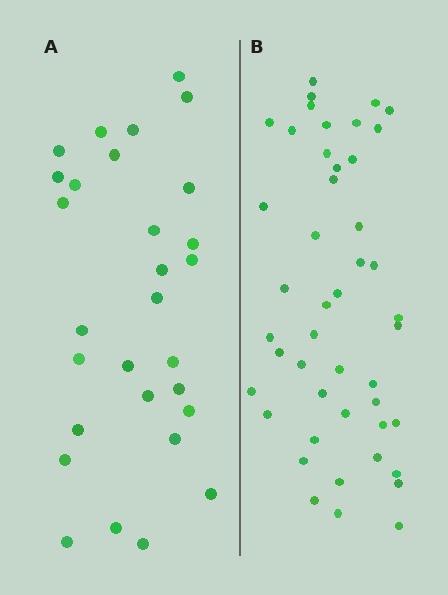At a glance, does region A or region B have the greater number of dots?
Region B (the right region) has more dots.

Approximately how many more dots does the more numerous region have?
Region B has approximately 15 more dots than region A.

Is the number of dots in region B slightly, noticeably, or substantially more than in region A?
Region B has substantially more. The ratio is roughly 1.6 to 1.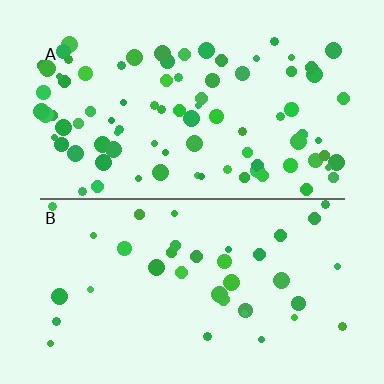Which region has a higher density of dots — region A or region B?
A (the top).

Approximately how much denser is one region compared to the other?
Approximately 2.2× — region A over region B.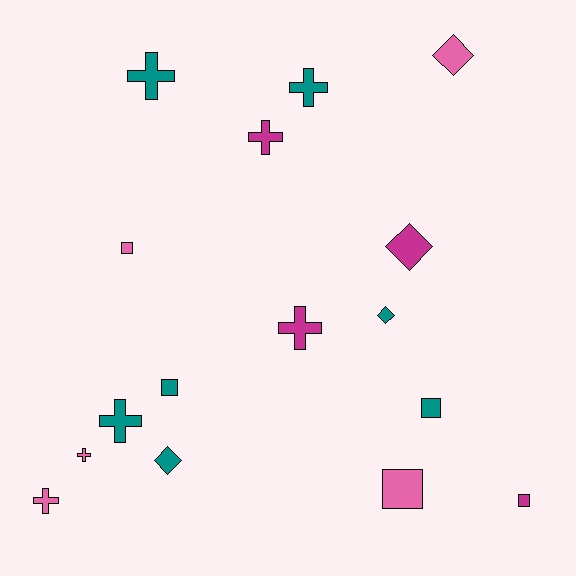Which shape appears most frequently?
Cross, with 7 objects.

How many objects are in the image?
There are 16 objects.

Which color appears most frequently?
Teal, with 7 objects.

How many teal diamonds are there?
There are 2 teal diamonds.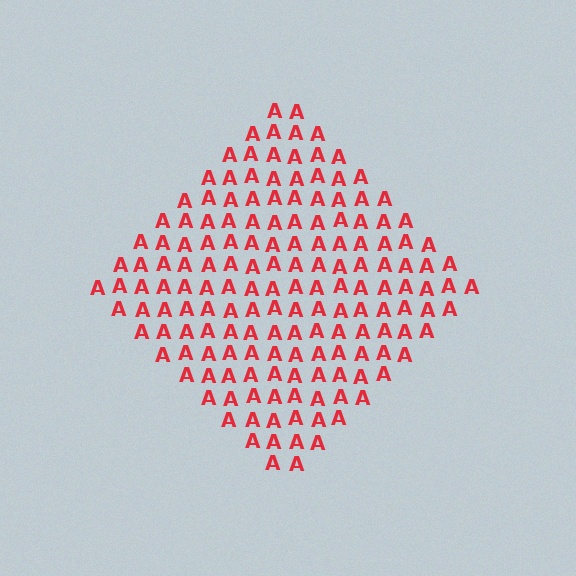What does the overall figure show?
The overall figure shows a diamond.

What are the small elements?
The small elements are letter A's.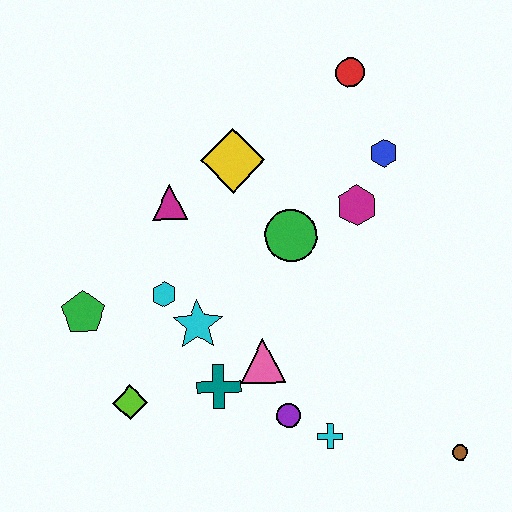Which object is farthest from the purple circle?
The red circle is farthest from the purple circle.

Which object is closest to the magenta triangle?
The yellow diamond is closest to the magenta triangle.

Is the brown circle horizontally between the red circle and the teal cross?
No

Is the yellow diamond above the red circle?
No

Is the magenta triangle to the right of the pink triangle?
No